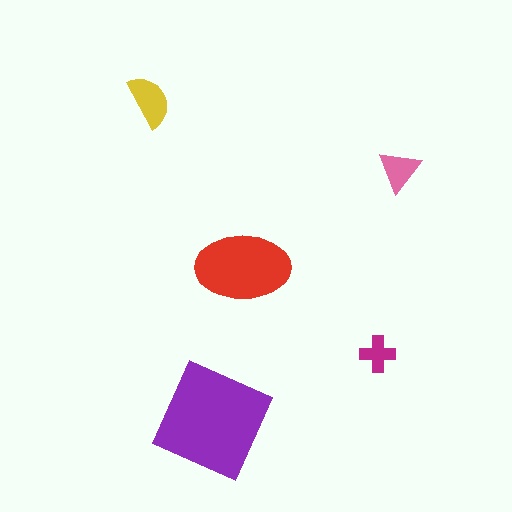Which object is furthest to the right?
The pink triangle is rightmost.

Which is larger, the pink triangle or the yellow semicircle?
The yellow semicircle.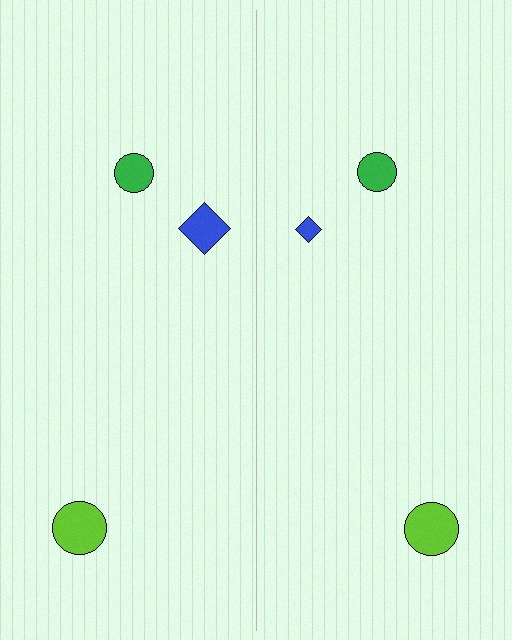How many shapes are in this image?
There are 6 shapes in this image.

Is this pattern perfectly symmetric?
No, the pattern is not perfectly symmetric. The blue diamond on the right side has a different size than its mirror counterpart.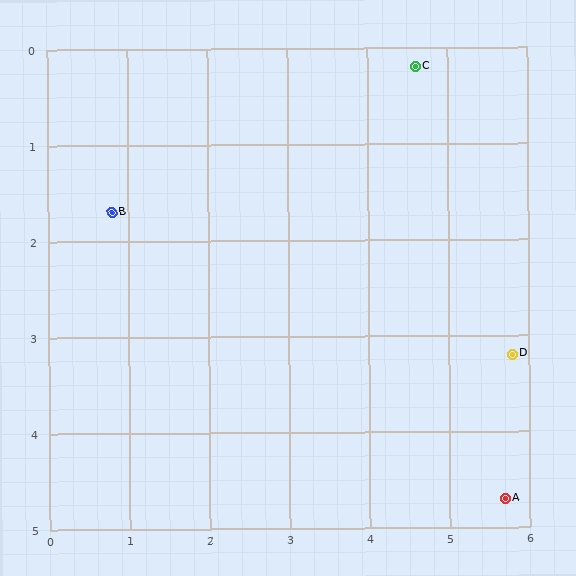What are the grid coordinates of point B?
Point B is at approximately (0.8, 1.7).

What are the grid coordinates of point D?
Point D is at approximately (5.8, 3.2).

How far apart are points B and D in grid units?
Points B and D are about 5.2 grid units apart.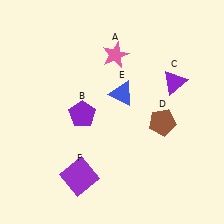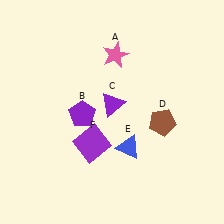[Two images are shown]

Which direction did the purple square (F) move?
The purple square (F) moved up.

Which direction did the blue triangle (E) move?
The blue triangle (E) moved down.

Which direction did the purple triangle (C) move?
The purple triangle (C) moved left.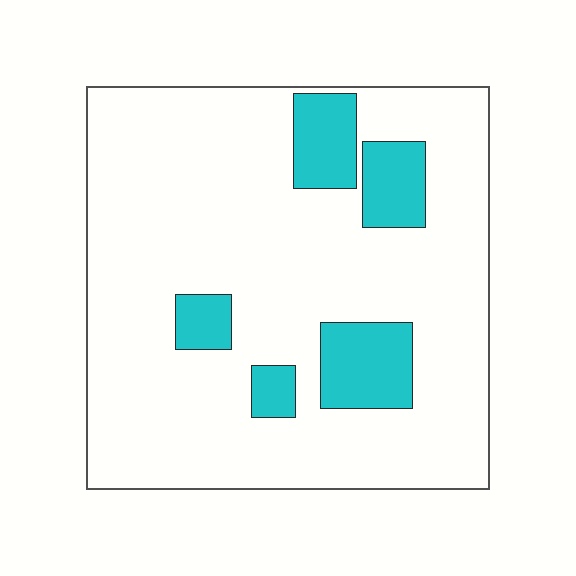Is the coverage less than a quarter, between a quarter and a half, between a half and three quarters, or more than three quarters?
Less than a quarter.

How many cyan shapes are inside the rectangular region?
5.